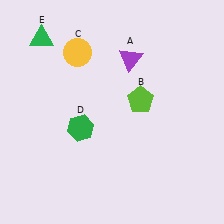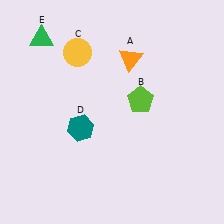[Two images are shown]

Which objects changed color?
A changed from purple to orange. D changed from green to teal.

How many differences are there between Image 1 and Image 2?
There are 2 differences between the two images.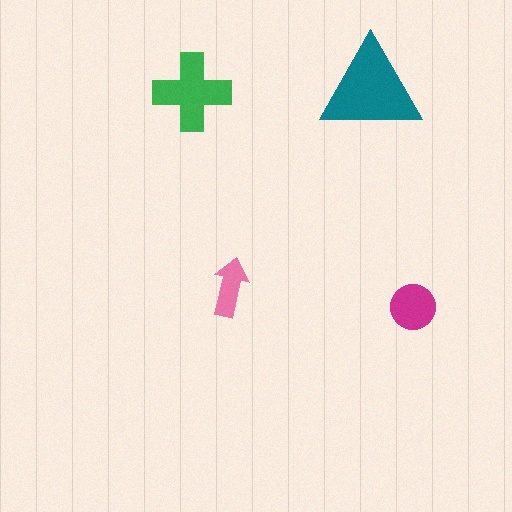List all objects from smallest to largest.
The pink arrow, the magenta circle, the green cross, the teal triangle.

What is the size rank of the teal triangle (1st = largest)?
1st.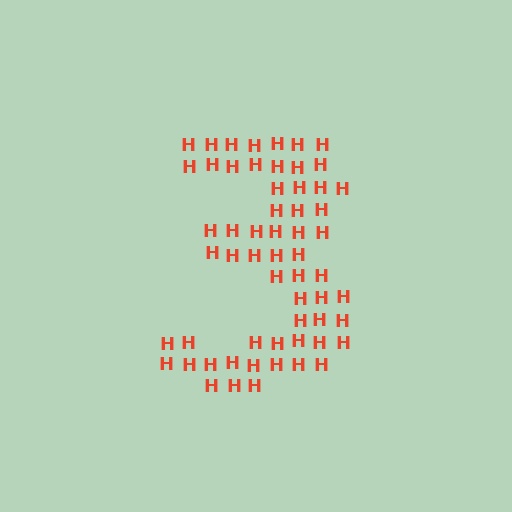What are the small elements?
The small elements are letter H's.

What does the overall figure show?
The overall figure shows the digit 3.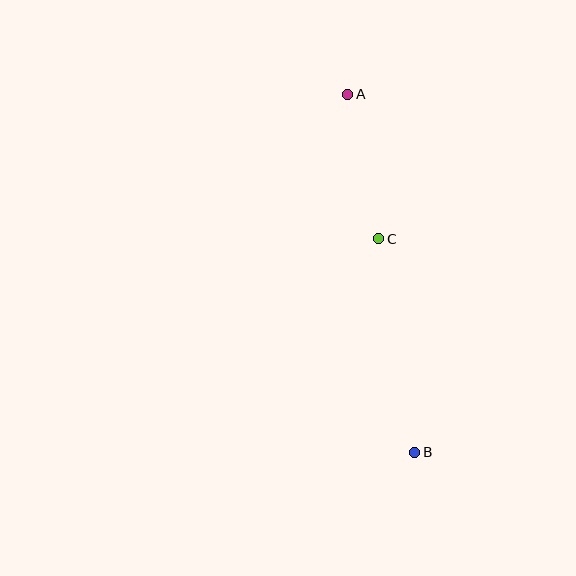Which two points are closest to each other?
Points A and C are closest to each other.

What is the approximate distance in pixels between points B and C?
The distance between B and C is approximately 217 pixels.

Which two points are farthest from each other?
Points A and B are farthest from each other.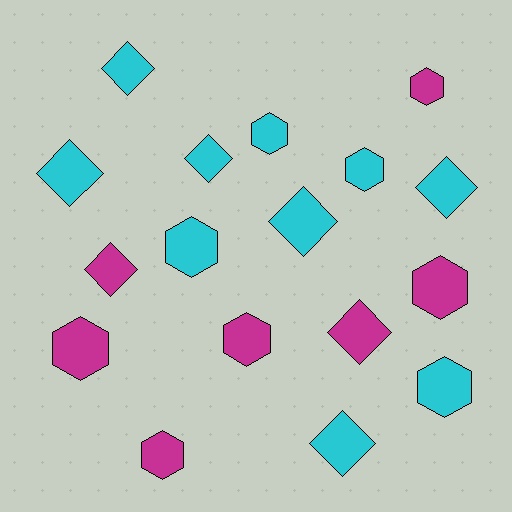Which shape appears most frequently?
Hexagon, with 9 objects.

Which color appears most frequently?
Cyan, with 10 objects.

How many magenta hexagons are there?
There are 5 magenta hexagons.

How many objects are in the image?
There are 17 objects.